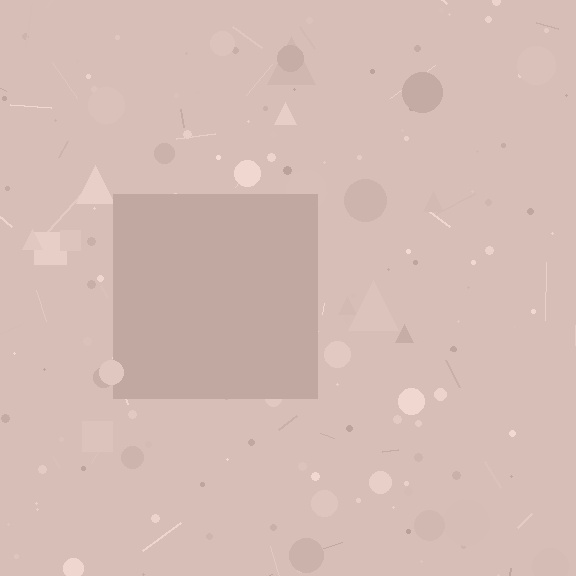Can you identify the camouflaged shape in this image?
The camouflaged shape is a square.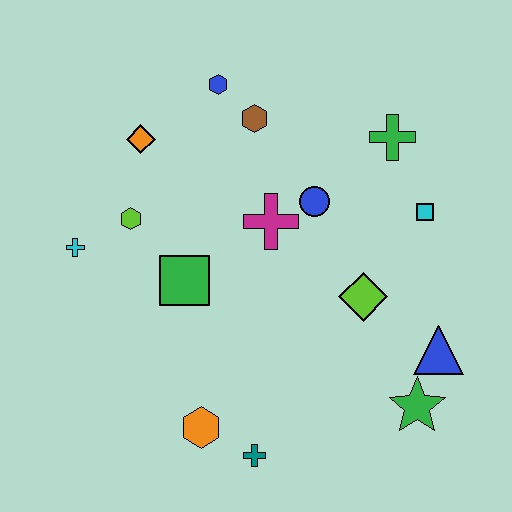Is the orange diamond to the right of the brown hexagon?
No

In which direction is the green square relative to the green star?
The green square is to the left of the green star.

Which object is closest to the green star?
The blue triangle is closest to the green star.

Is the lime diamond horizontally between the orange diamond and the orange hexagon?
No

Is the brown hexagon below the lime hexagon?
No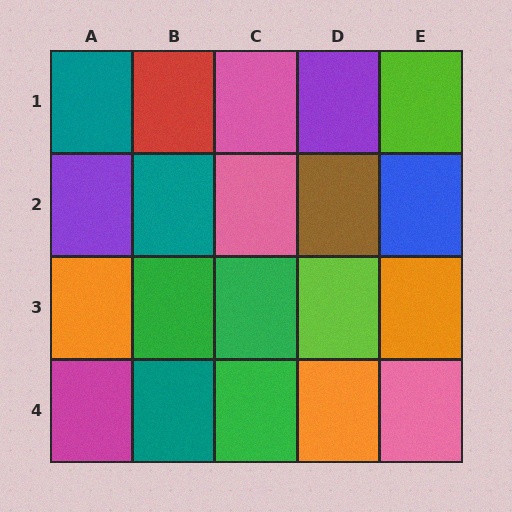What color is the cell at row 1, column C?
Pink.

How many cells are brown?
1 cell is brown.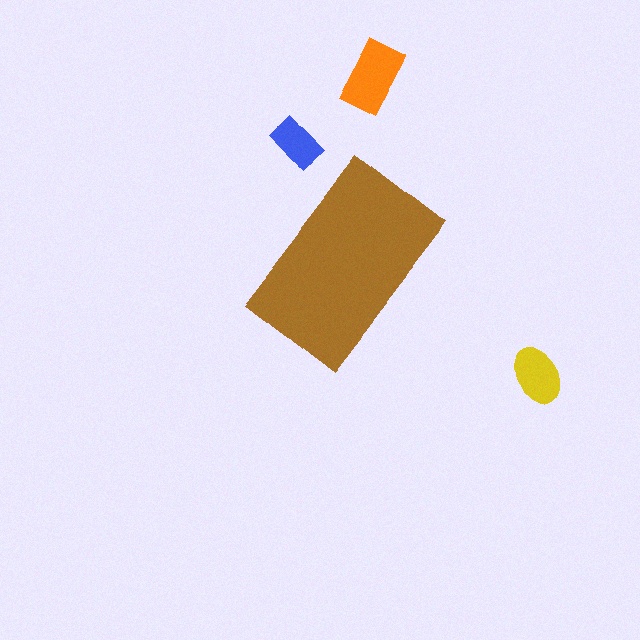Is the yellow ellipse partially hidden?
No, the yellow ellipse is fully visible.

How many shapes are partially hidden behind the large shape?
0 shapes are partially hidden.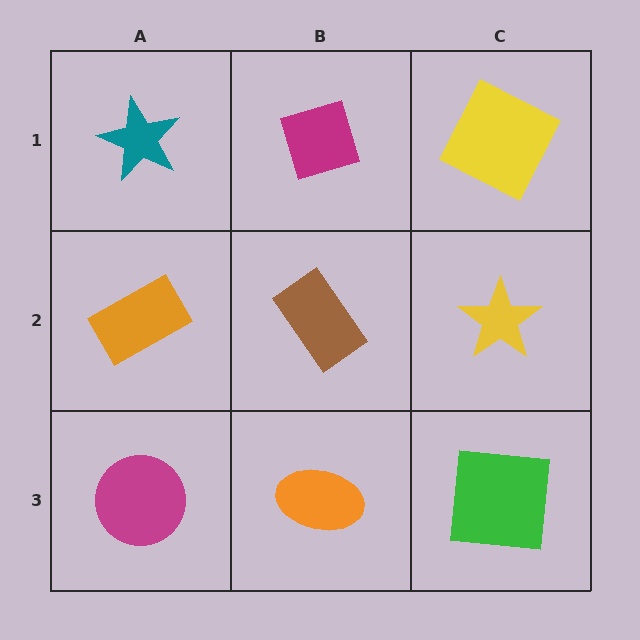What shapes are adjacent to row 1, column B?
A brown rectangle (row 2, column B), a teal star (row 1, column A), a yellow square (row 1, column C).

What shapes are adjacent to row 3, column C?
A yellow star (row 2, column C), an orange ellipse (row 3, column B).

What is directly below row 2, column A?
A magenta circle.